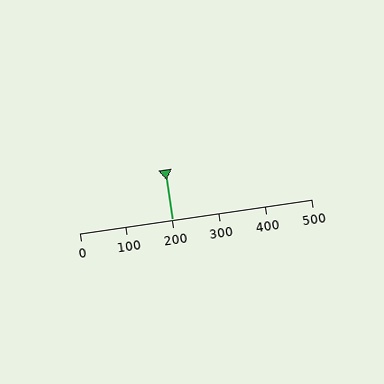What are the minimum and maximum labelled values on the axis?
The axis runs from 0 to 500.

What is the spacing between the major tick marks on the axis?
The major ticks are spaced 100 apart.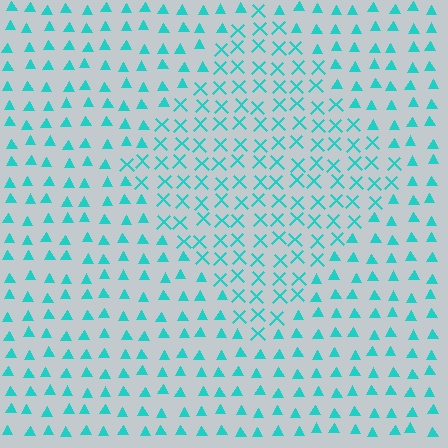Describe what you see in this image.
The image is filled with small cyan elements arranged in a uniform grid. A diamond-shaped region contains X marks, while the surrounding area contains triangles. The boundary is defined purely by the change in element shape.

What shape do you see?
I see a diamond.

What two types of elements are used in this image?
The image uses X marks inside the diamond region and triangles outside it.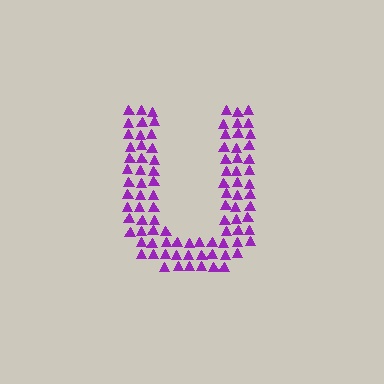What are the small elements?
The small elements are triangles.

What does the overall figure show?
The overall figure shows the letter U.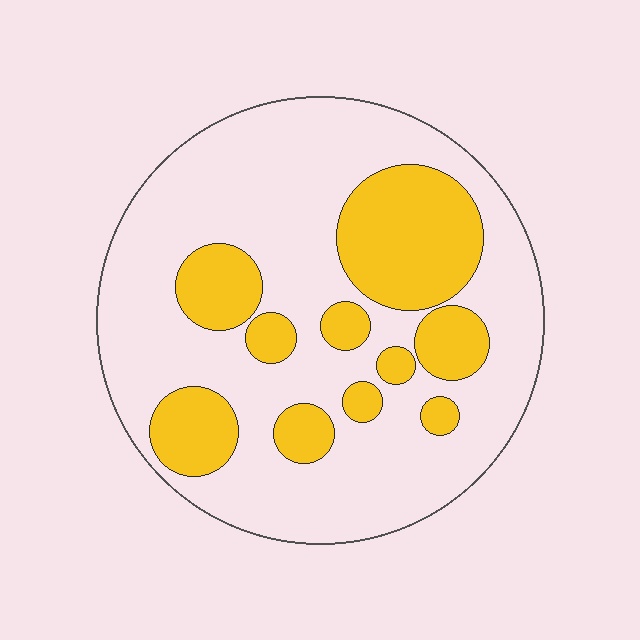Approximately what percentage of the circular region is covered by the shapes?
Approximately 30%.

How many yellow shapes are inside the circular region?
10.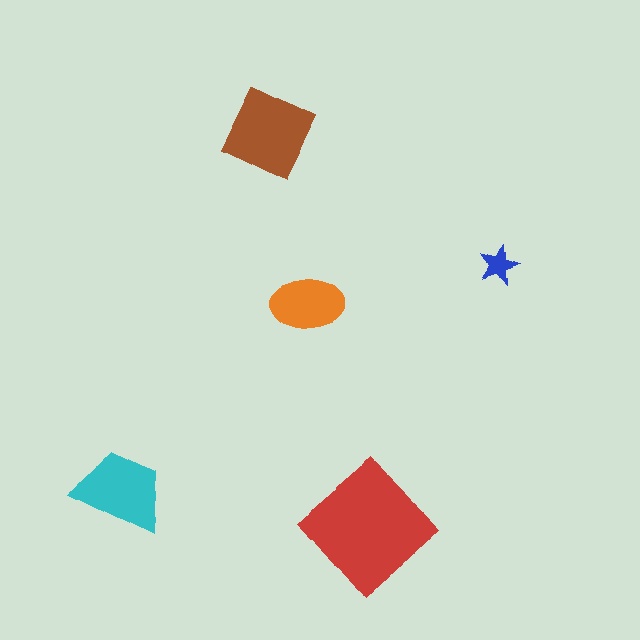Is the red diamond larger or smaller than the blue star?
Larger.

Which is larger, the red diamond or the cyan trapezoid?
The red diamond.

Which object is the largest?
The red diamond.